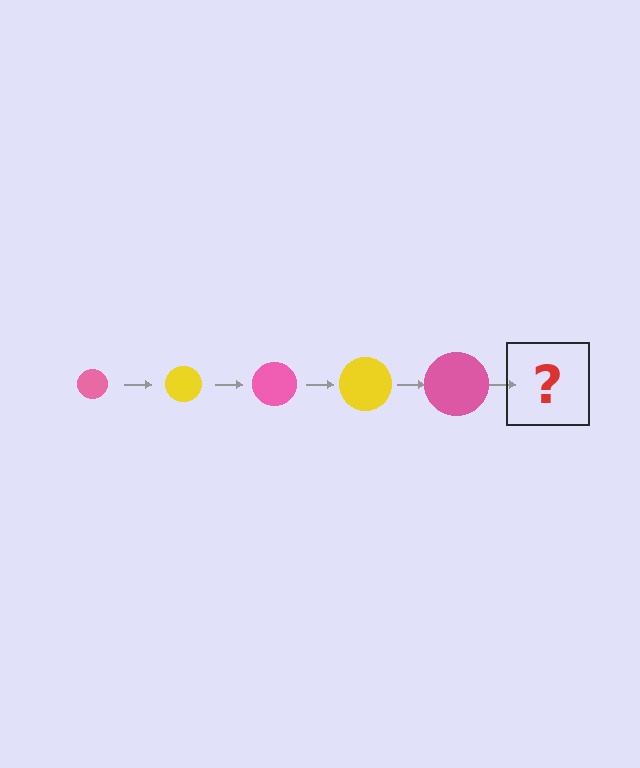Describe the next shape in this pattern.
It should be a yellow circle, larger than the previous one.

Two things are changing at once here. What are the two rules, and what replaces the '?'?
The two rules are that the circle grows larger each step and the color cycles through pink and yellow. The '?' should be a yellow circle, larger than the previous one.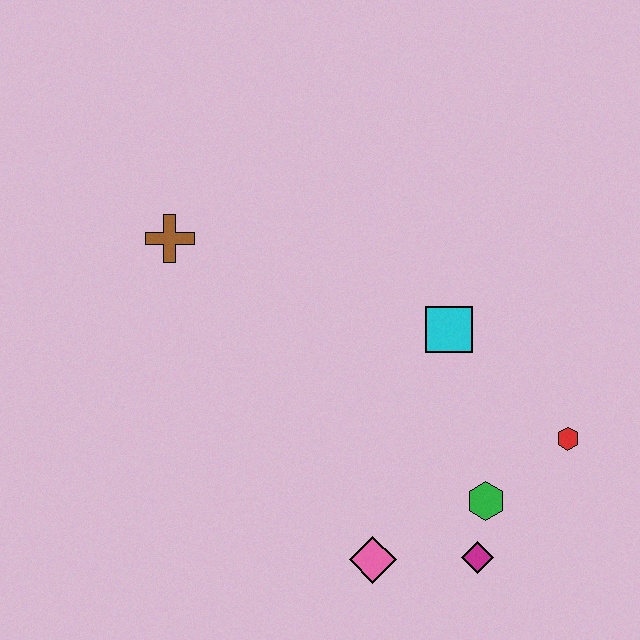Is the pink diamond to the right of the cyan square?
No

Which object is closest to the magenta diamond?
The green hexagon is closest to the magenta diamond.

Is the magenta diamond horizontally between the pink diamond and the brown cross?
No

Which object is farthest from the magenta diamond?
The brown cross is farthest from the magenta diamond.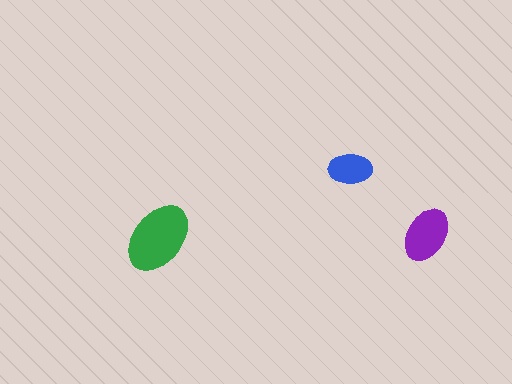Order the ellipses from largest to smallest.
the green one, the purple one, the blue one.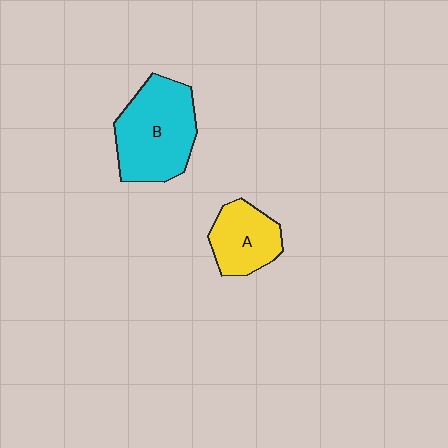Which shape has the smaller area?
Shape A (yellow).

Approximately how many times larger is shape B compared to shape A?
Approximately 1.7 times.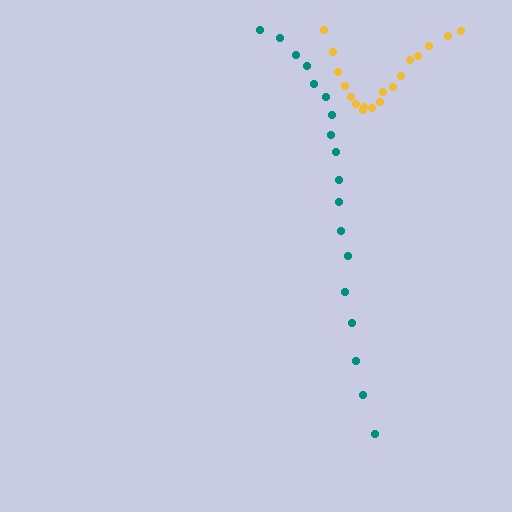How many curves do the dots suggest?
There are 2 distinct paths.